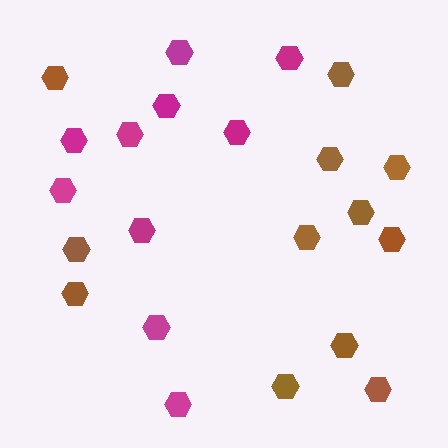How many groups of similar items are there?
There are 2 groups: one group of magenta hexagons (10) and one group of brown hexagons (12).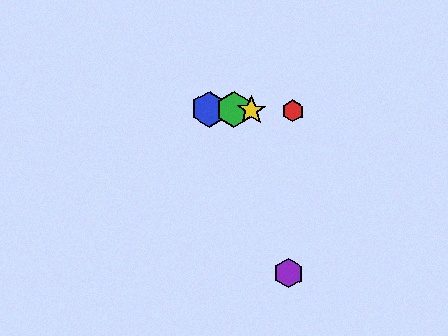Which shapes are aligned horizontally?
The red hexagon, the blue hexagon, the green hexagon, the yellow star are aligned horizontally.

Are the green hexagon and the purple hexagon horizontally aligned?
No, the green hexagon is at y≈110 and the purple hexagon is at y≈273.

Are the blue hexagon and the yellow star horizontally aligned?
Yes, both are at y≈109.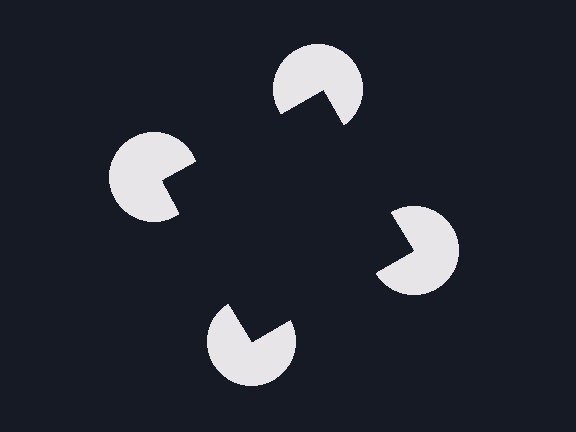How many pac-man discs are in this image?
There are 4 — one at each vertex of the illusory square.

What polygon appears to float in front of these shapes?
An illusory square — its edges are inferred from the aligned wedge cuts in the pac-man discs, not physically drawn.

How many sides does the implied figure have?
4 sides.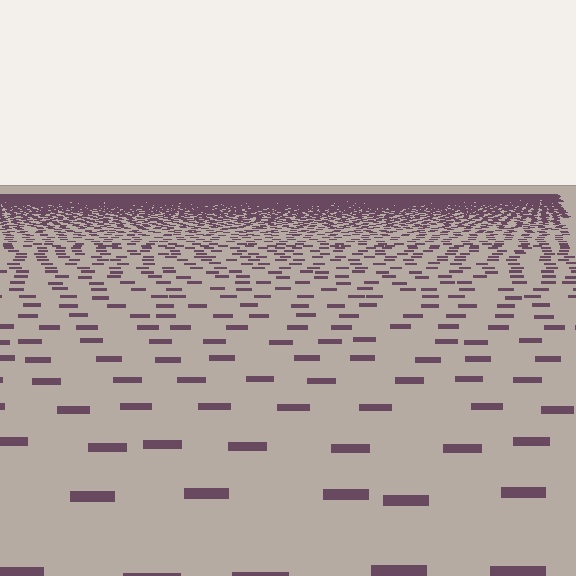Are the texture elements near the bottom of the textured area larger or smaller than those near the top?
Larger. Near the bottom, elements are closer to the viewer and appear at a bigger on-screen size.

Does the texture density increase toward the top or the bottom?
Density increases toward the top.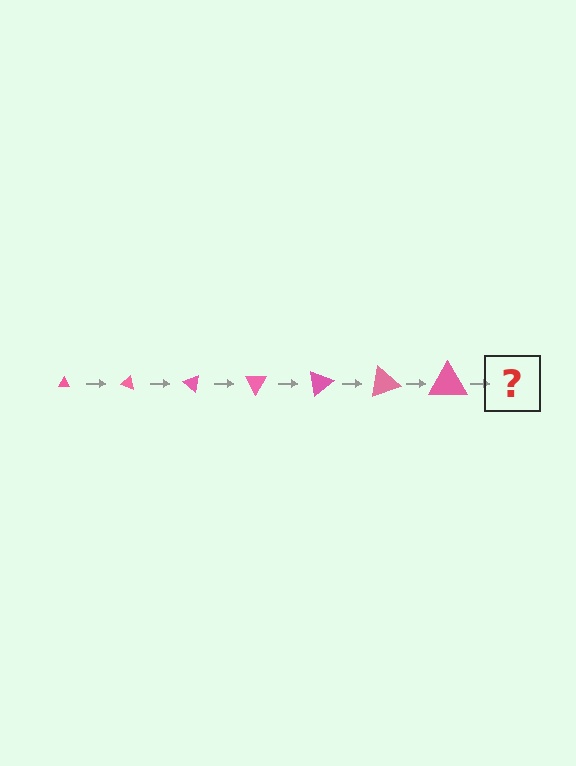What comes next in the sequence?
The next element should be a triangle, larger than the previous one and rotated 140 degrees from the start.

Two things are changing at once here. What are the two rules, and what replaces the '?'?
The two rules are that the triangle grows larger each step and it rotates 20 degrees each step. The '?' should be a triangle, larger than the previous one and rotated 140 degrees from the start.